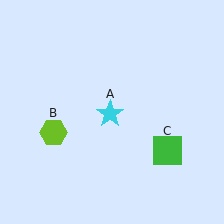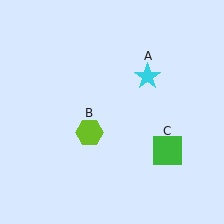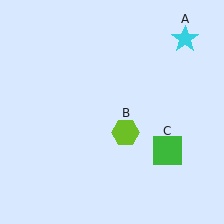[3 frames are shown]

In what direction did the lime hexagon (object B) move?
The lime hexagon (object B) moved right.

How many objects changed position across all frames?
2 objects changed position: cyan star (object A), lime hexagon (object B).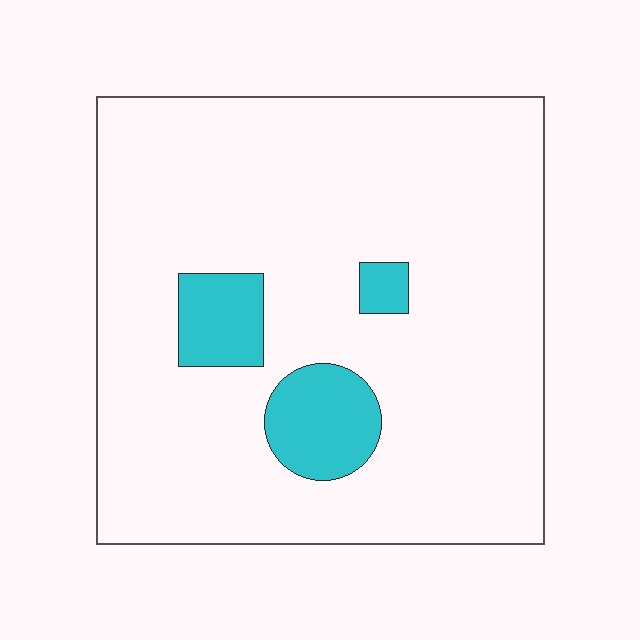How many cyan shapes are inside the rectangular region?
3.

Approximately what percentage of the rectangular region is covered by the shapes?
Approximately 10%.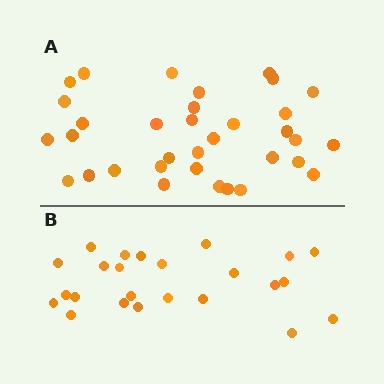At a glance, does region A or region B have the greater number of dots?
Region A (the top region) has more dots.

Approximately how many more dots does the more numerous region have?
Region A has roughly 10 or so more dots than region B.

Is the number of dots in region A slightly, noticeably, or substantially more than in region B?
Region A has noticeably more, but not dramatically so. The ratio is roughly 1.4 to 1.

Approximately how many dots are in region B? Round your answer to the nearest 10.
About 20 dots. (The exact count is 24, which rounds to 20.)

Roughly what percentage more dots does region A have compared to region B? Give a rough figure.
About 40% more.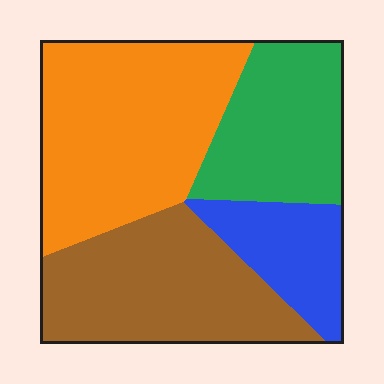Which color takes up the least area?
Blue, at roughly 15%.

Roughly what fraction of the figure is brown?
Brown takes up about one quarter (1/4) of the figure.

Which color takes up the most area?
Orange, at roughly 35%.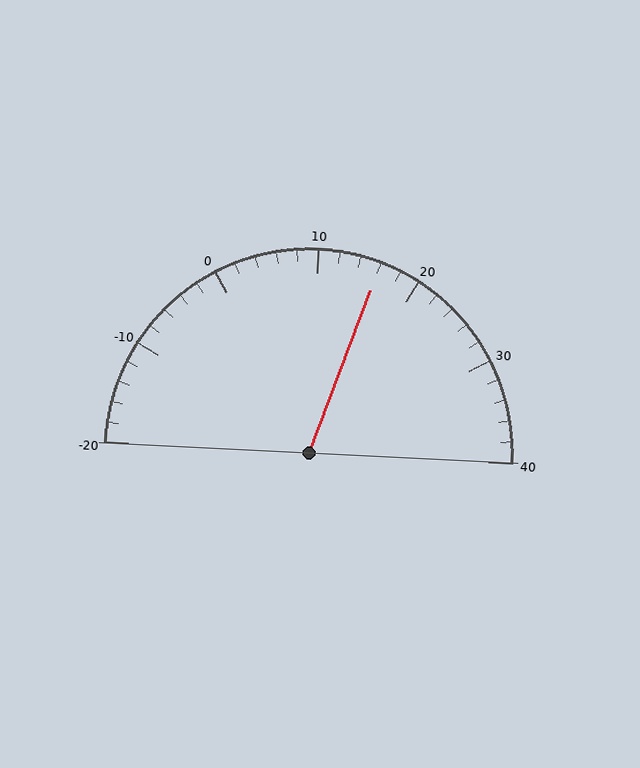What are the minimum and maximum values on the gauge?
The gauge ranges from -20 to 40.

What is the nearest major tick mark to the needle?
The nearest major tick mark is 20.